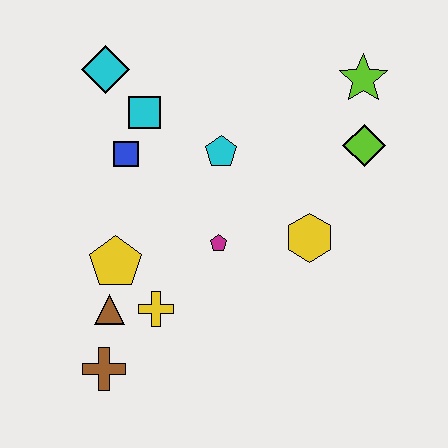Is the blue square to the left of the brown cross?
No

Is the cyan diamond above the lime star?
Yes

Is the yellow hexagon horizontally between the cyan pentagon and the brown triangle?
No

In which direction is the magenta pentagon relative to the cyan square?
The magenta pentagon is below the cyan square.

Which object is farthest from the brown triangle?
The lime star is farthest from the brown triangle.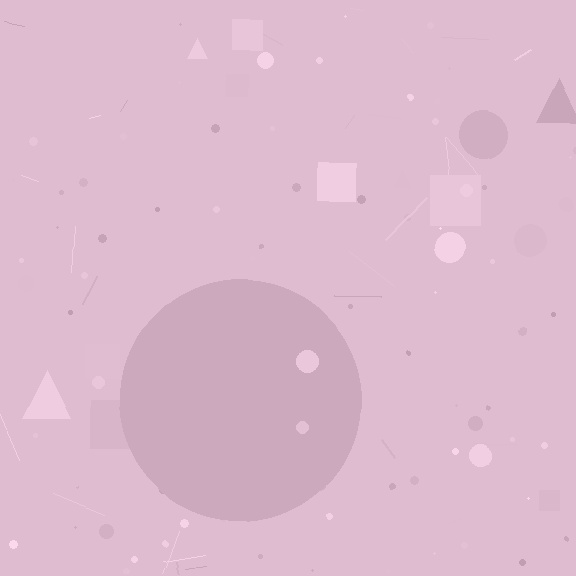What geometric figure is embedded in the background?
A circle is embedded in the background.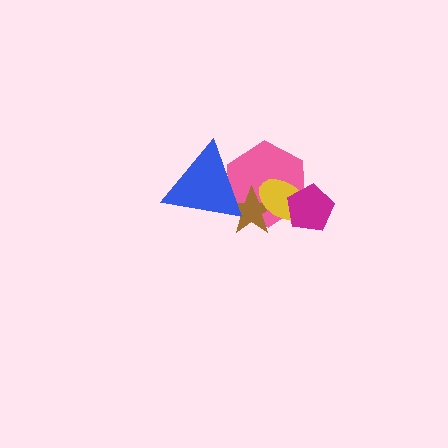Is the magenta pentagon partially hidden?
No, no other shape covers it.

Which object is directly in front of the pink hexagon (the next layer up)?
The brown star is directly in front of the pink hexagon.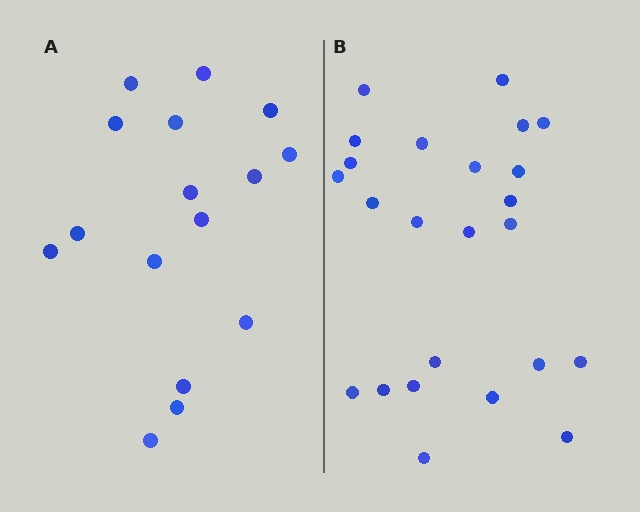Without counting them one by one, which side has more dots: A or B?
Region B (the right region) has more dots.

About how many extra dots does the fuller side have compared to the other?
Region B has roughly 8 or so more dots than region A.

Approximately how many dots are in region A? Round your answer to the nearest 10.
About 20 dots. (The exact count is 16, which rounds to 20.)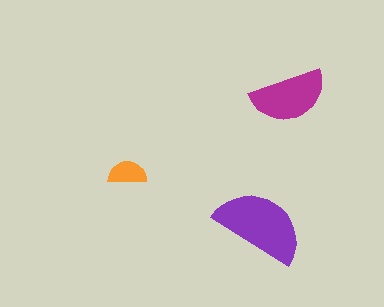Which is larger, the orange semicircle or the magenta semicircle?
The magenta one.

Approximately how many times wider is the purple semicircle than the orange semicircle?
About 2.5 times wider.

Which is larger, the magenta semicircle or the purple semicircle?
The purple one.